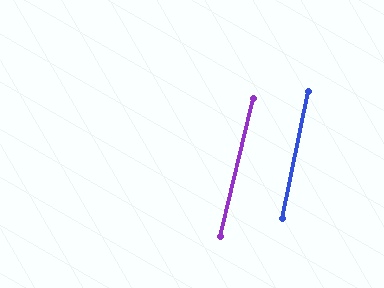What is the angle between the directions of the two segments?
Approximately 2 degrees.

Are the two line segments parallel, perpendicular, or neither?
Parallel — their directions differ by only 1.9°.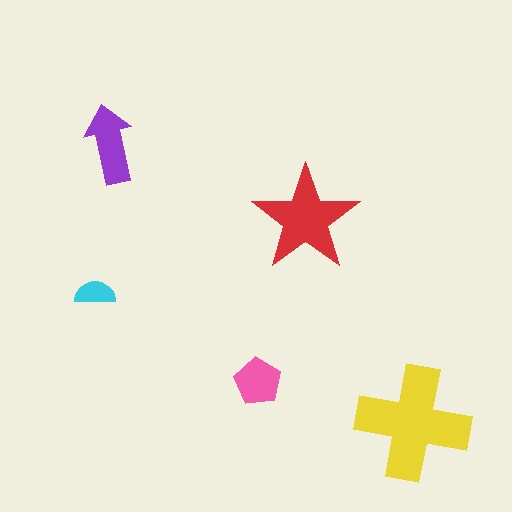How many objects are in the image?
There are 5 objects in the image.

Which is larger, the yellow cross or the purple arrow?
The yellow cross.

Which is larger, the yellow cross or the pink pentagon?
The yellow cross.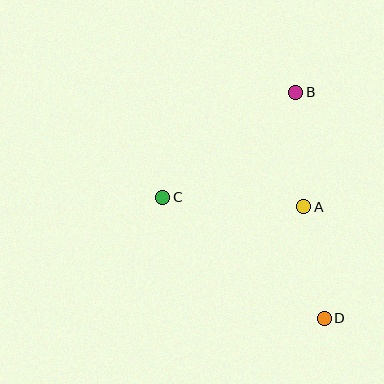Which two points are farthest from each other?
Points B and D are farthest from each other.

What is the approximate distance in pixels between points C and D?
The distance between C and D is approximately 201 pixels.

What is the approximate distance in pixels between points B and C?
The distance between B and C is approximately 170 pixels.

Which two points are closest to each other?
Points A and D are closest to each other.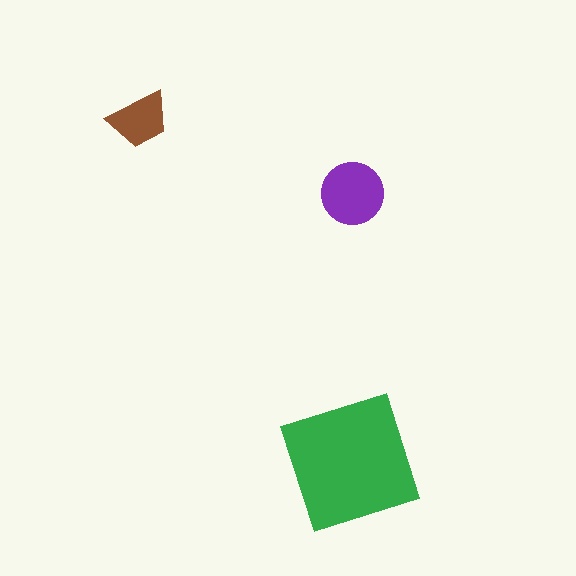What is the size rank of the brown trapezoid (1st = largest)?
3rd.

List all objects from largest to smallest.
The green square, the purple circle, the brown trapezoid.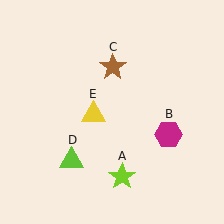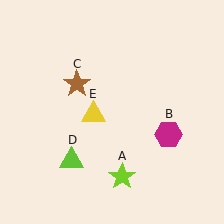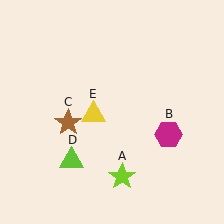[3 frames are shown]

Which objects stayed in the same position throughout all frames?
Lime star (object A) and magenta hexagon (object B) and lime triangle (object D) and yellow triangle (object E) remained stationary.